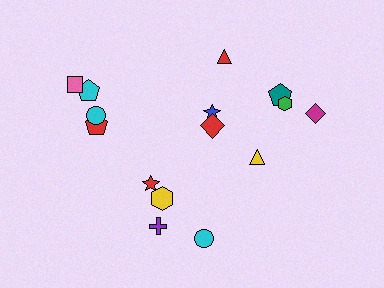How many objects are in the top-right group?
There are 7 objects.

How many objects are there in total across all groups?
There are 15 objects.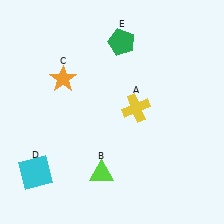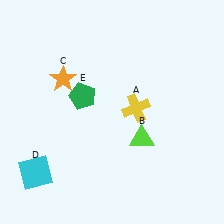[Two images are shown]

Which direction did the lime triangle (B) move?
The lime triangle (B) moved right.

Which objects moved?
The objects that moved are: the lime triangle (B), the green pentagon (E).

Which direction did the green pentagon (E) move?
The green pentagon (E) moved down.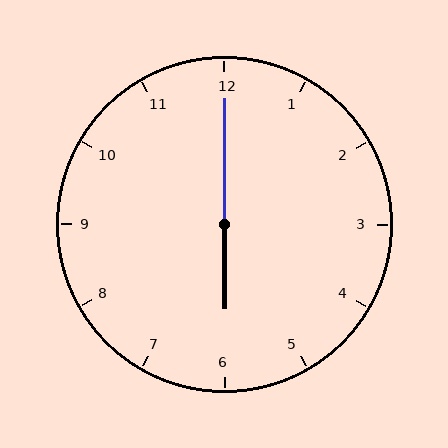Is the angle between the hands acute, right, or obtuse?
It is obtuse.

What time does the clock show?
6:00.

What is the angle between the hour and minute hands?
Approximately 180 degrees.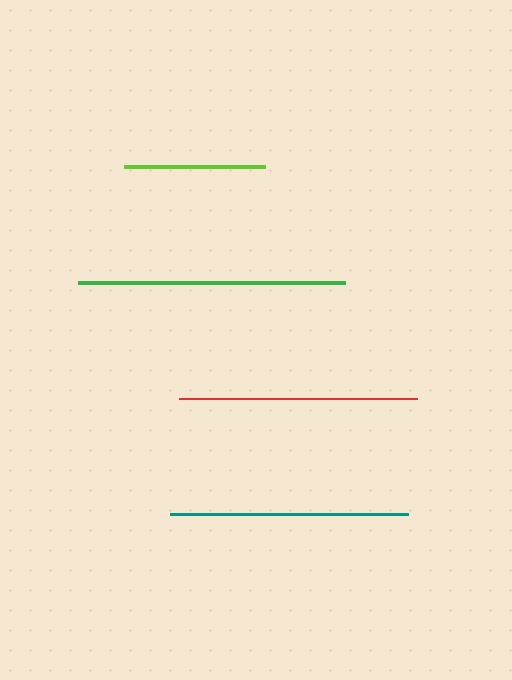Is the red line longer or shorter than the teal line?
The teal line is longer than the red line.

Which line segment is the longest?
The green line is the longest at approximately 267 pixels.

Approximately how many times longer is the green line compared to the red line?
The green line is approximately 1.1 times the length of the red line.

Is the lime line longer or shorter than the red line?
The red line is longer than the lime line.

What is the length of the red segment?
The red segment is approximately 238 pixels long.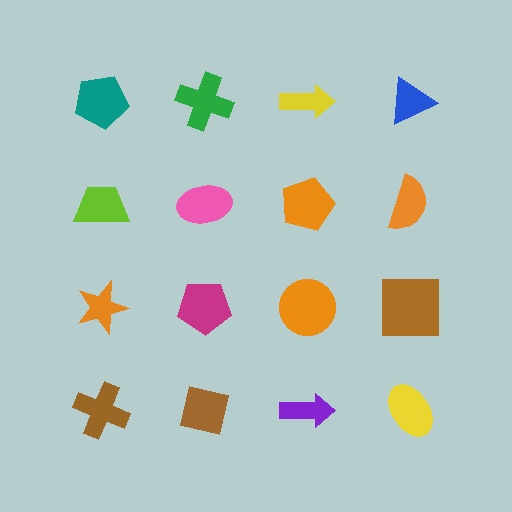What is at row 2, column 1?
A lime trapezoid.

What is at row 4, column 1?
A brown cross.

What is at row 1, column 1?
A teal pentagon.